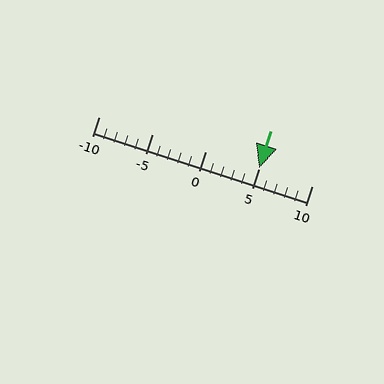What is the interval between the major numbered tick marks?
The major tick marks are spaced 5 units apart.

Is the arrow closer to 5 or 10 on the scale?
The arrow is closer to 5.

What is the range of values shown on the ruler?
The ruler shows values from -10 to 10.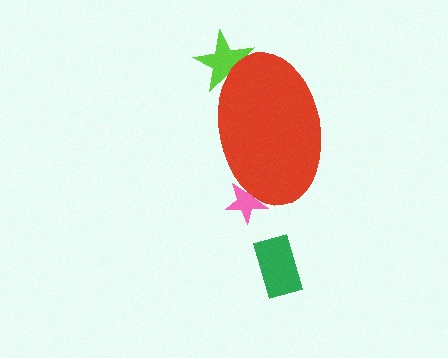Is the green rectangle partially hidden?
No, the green rectangle is fully visible.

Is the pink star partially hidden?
Yes, the pink star is partially hidden behind the red ellipse.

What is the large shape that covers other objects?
A red ellipse.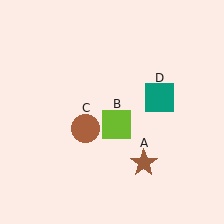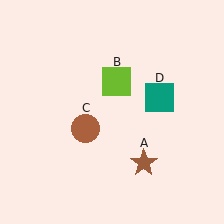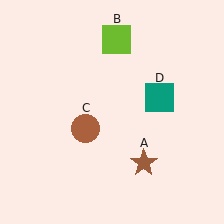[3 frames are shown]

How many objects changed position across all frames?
1 object changed position: lime square (object B).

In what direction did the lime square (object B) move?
The lime square (object B) moved up.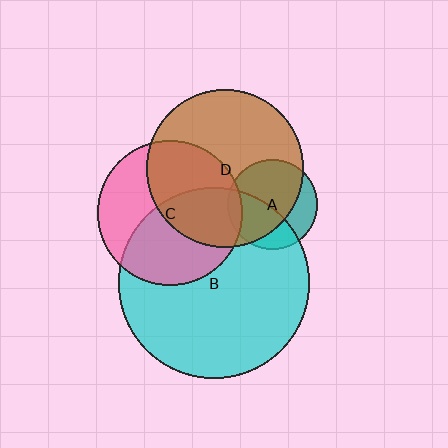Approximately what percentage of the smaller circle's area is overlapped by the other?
Approximately 50%.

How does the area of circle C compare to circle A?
Approximately 2.6 times.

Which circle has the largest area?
Circle B (cyan).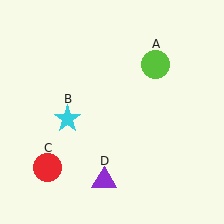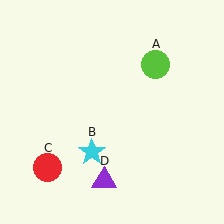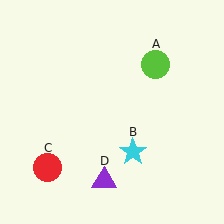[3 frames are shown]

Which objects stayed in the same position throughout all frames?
Lime circle (object A) and red circle (object C) and purple triangle (object D) remained stationary.